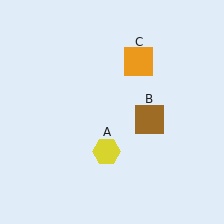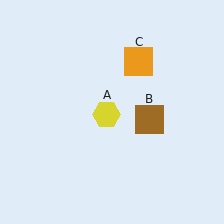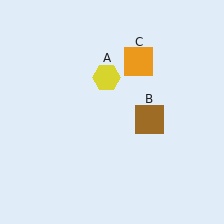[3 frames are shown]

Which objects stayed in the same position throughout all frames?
Brown square (object B) and orange square (object C) remained stationary.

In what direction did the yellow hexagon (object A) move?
The yellow hexagon (object A) moved up.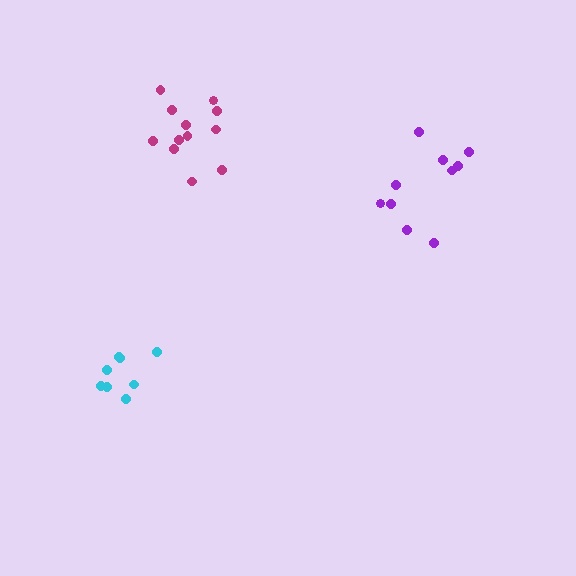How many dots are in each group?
Group 1: 8 dots, Group 2: 12 dots, Group 3: 10 dots (30 total).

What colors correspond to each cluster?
The clusters are colored: cyan, magenta, purple.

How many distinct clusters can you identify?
There are 3 distinct clusters.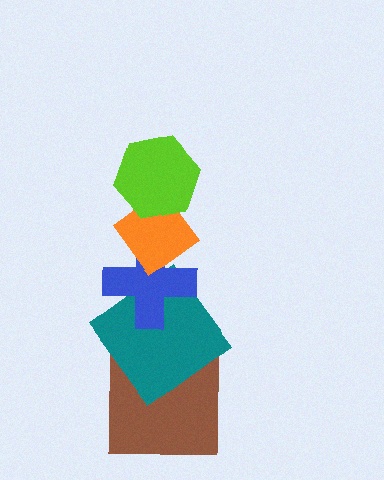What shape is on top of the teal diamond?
The blue cross is on top of the teal diamond.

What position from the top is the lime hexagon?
The lime hexagon is 1st from the top.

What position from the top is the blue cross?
The blue cross is 3rd from the top.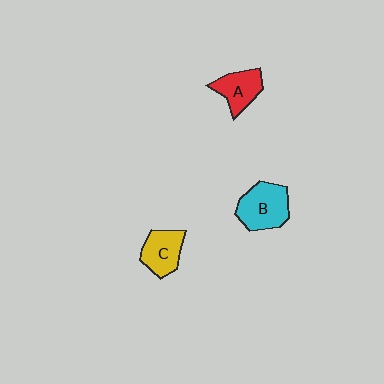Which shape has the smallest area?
Shape A (red).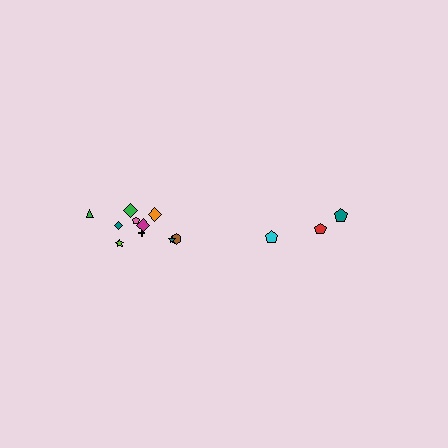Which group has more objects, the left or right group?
The left group.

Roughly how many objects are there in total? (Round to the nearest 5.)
Roughly 15 objects in total.